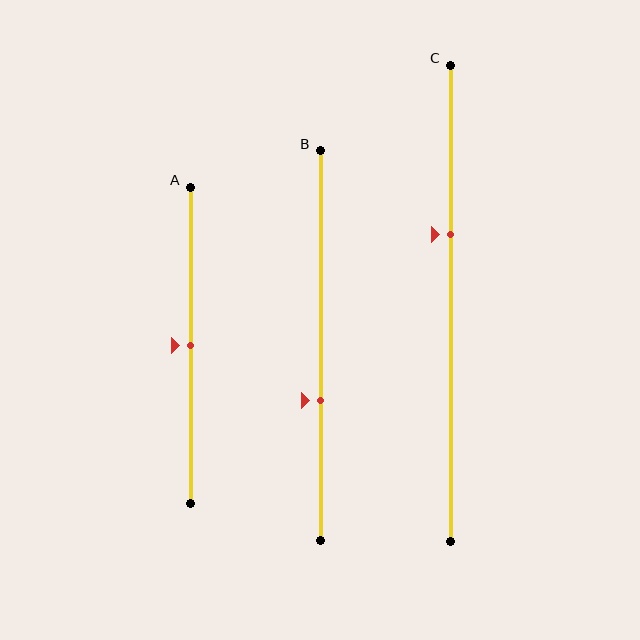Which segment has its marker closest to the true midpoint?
Segment A has its marker closest to the true midpoint.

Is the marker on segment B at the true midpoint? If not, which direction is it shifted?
No, the marker on segment B is shifted downward by about 14% of the segment length.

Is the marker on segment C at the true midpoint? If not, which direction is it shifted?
No, the marker on segment C is shifted upward by about 15% of the segment length.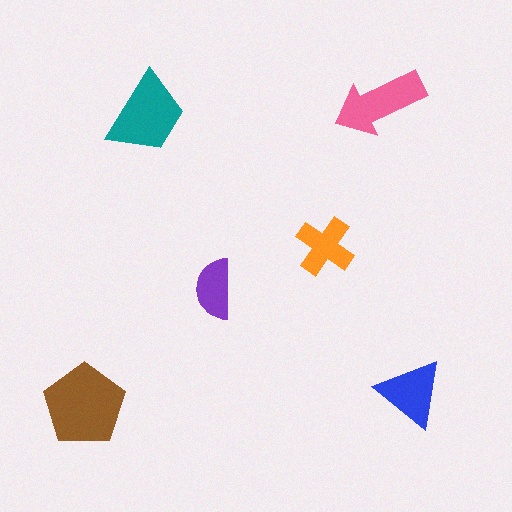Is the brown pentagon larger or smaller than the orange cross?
Larger.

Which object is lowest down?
The brown pentagon is bottommost.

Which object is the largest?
The brown pentagon.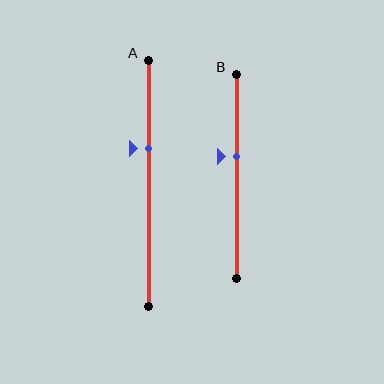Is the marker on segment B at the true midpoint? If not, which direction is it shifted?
No, the marker on segment B is shifted upward by about 10% of the segment length.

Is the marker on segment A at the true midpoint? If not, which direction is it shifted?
No, the marker on segment A is shifted upward by about 14% of the segment length.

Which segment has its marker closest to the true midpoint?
Segment B has its marker closest to the true midpoint.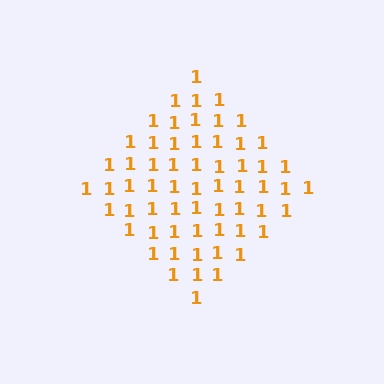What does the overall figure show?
The overall figure shows a diamond.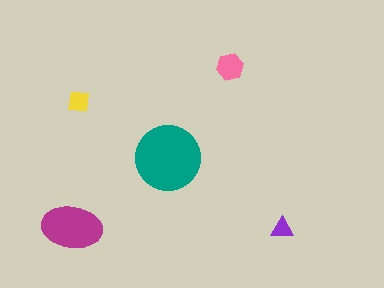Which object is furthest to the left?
The magenta ellipse is leftmost.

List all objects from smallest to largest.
The purple triangle, the yellow square, the pink hexagon, the magenta ellipse, the teal circle.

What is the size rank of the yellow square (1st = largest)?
4th.